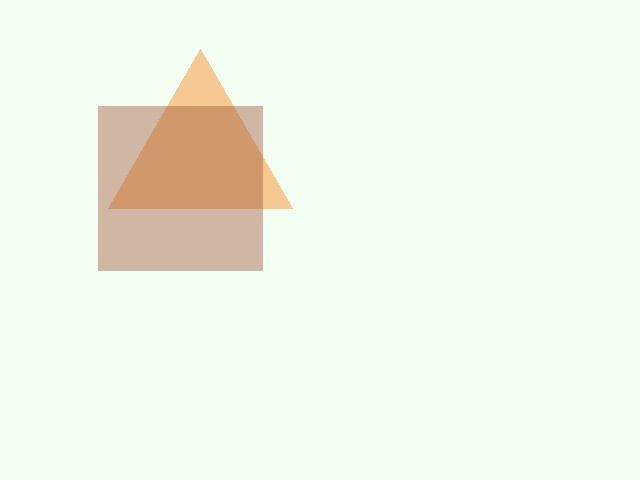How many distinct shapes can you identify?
There are 2 distinct shapes: an orange triangle, a brown square.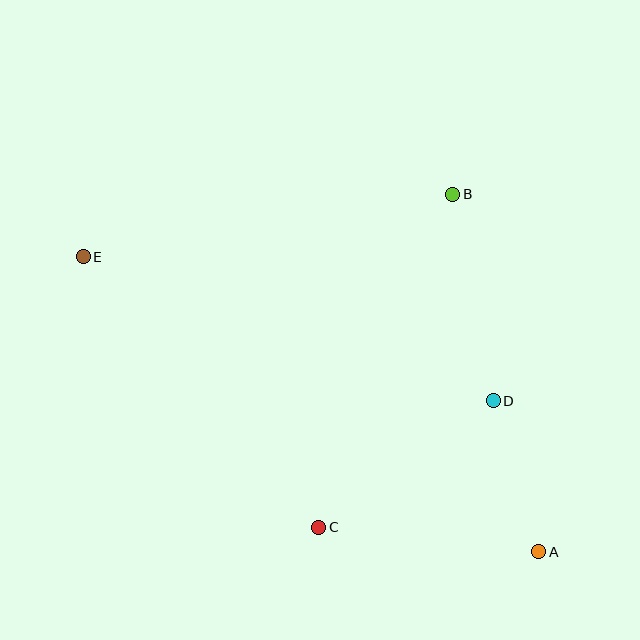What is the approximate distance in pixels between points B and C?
The distance between B and C is approximately 359 pixels.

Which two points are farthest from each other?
Points A and E are farthest from each other.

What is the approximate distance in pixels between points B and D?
The distance between B and D is approximately 210 pixels.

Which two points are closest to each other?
Points A and D are closest to each other.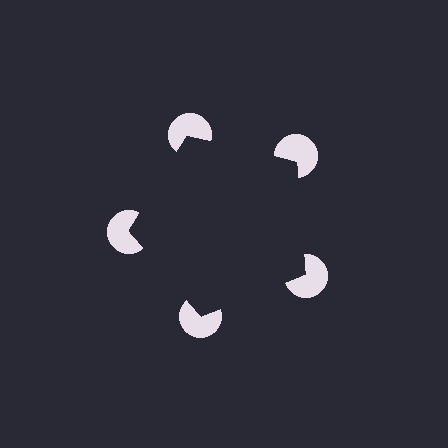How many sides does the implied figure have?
5 sides.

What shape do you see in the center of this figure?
An illusory pentagon — its edges are inferred from the aligned wedge cuts in the pac-man discs, not physically drawn.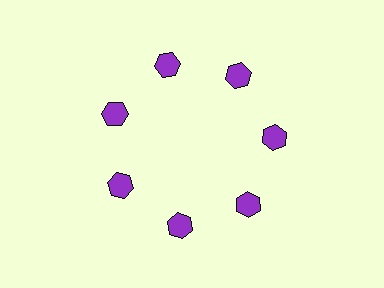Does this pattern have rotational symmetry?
Yes, this pattern has 7-fold rotational symmetry. It looks the same after rotating 51 degrees around the center.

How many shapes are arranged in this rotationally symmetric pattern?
There are 7 shapes, arranged in 7 groups of 1.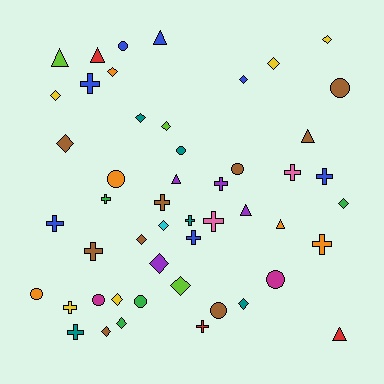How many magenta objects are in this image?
There are 2 magenta objects.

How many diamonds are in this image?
There are 17 diamonds.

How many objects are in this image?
There are 50 objects.